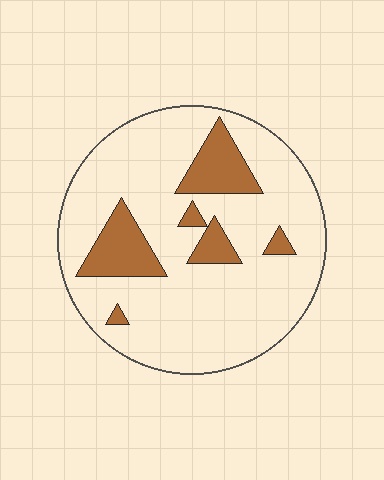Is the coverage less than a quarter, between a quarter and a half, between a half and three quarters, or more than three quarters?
Less than a quarter.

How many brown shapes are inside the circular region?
6.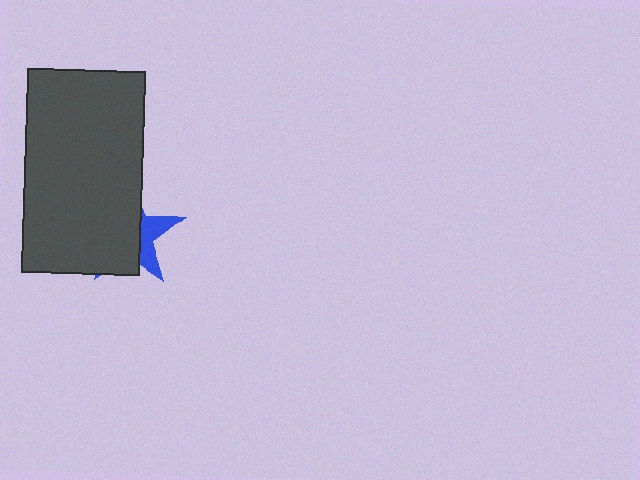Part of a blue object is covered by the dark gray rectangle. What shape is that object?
It is a star.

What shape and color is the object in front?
The object in front is a dark gray rectangle.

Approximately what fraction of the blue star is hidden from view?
Roughly 69% of the blue star is hidden behind the dark gray rectangle.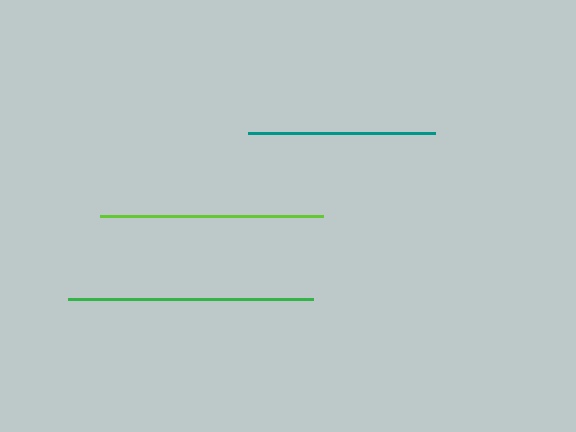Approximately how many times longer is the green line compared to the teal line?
The green line is approximately 1.3 times the length of the teal line.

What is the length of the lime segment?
The lime segment is approximately 223 pixels long.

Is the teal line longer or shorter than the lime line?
The lime line is longer than the teal line.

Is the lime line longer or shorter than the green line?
The green line is longer than the lime line.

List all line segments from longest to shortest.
From longest to shortest: green, lime, teal.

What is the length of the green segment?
The green segment is approximately 244 pixels long.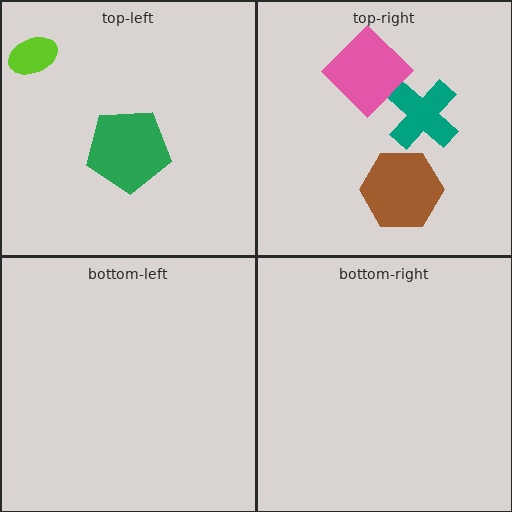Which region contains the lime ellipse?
The top-left region.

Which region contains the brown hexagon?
The top-right region.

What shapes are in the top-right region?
The brown hexagon, the teal cross, the pink diamond.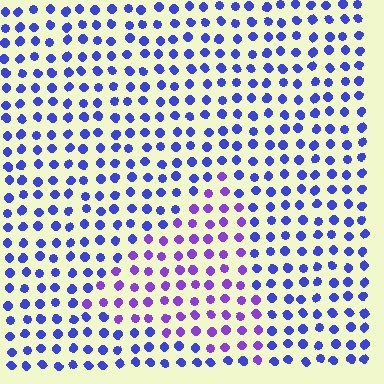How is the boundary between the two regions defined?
The boundary is defined purely by a slight shift in hue (about 34 degrees). Spacing, size, and orientation are identical on both sides.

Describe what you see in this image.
The image is filled with small blue elements in a uniform arrangement. A triangle-shaped region is visible where the elements are tinted to a slightly different hue, forming a subtle color boundary.